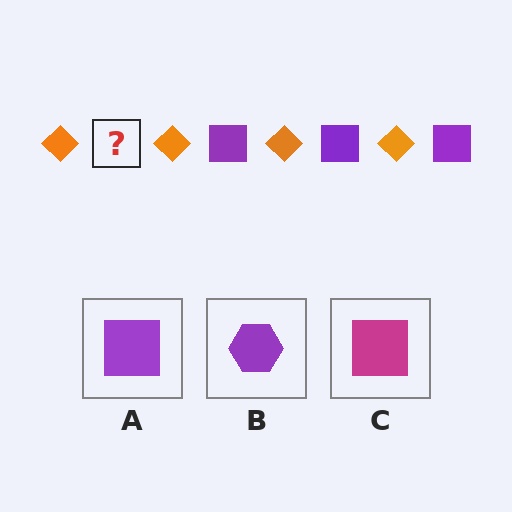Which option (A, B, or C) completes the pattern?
A.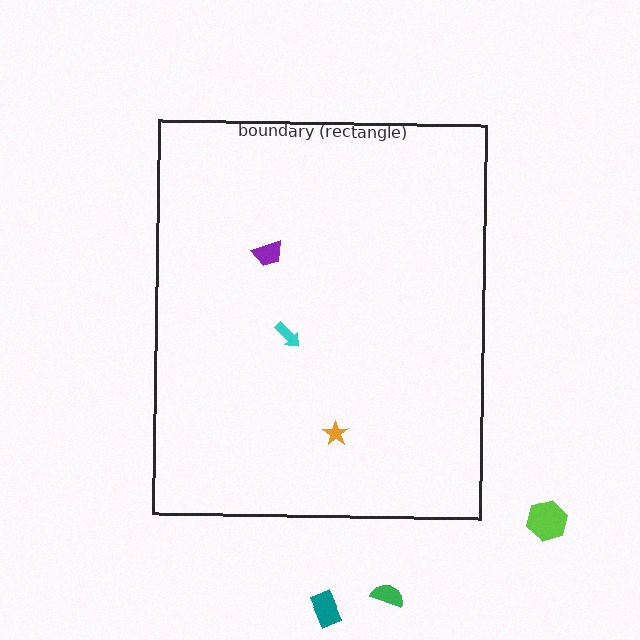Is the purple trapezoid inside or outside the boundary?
Inside.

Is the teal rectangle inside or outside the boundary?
Outside.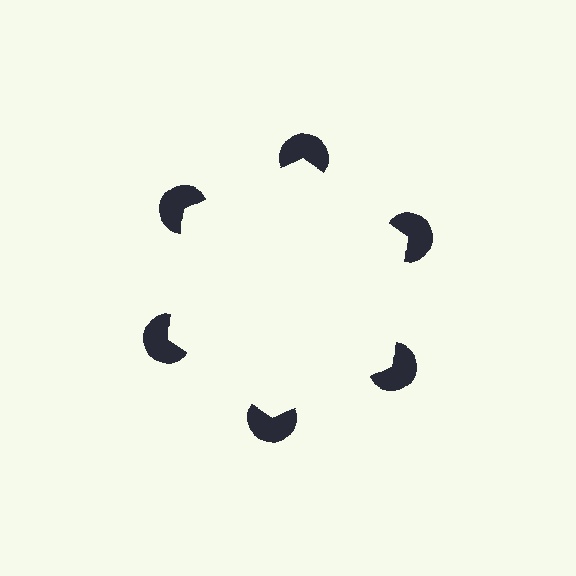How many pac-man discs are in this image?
There are 6 — one at each vertex of the illusory hexagon.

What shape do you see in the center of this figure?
An illusory hexagon — its edges are inferred from the aligned wedge cuts in the pac-man discs, not physically drawn.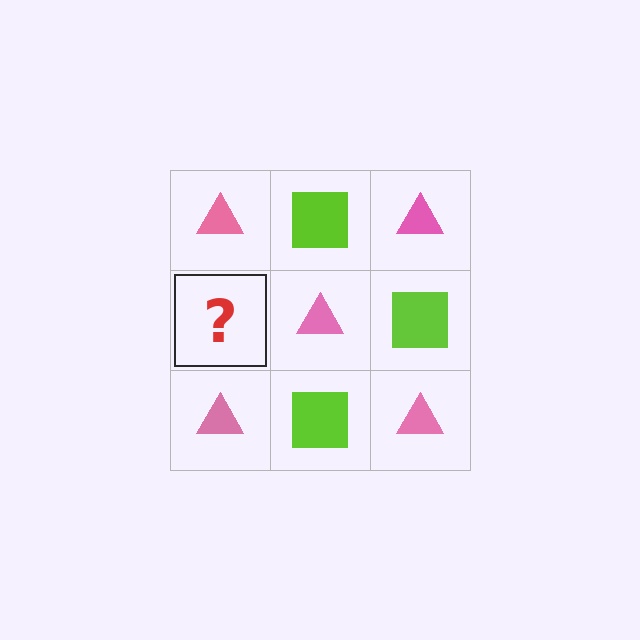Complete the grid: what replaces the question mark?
The question mark should be replaced with a lime square.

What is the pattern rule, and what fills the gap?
The rule is that it alternates pink triangle and lime square in a checkerboard pattern. The gap should be filled with a lime square.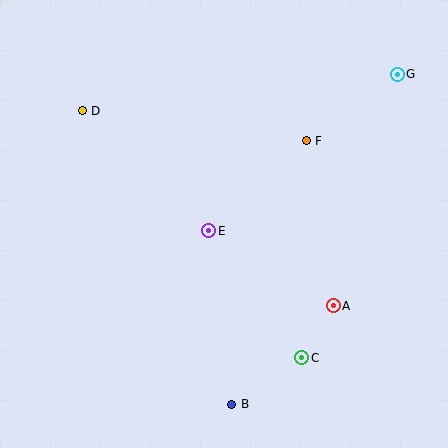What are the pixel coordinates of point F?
Point F is at (306, 141).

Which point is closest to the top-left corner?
Point D is closest to the top-left corner.